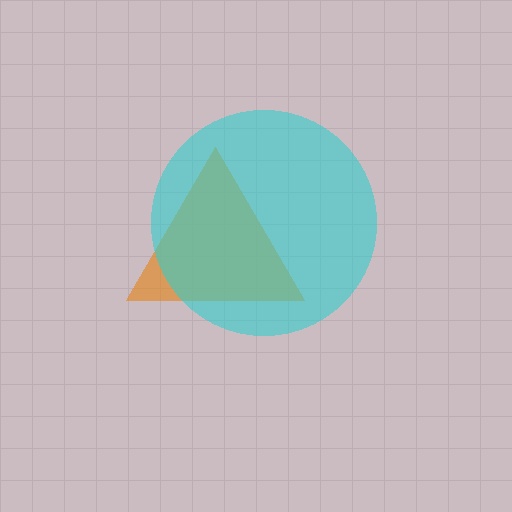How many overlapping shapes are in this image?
There are 2 overlapping shapes in the image.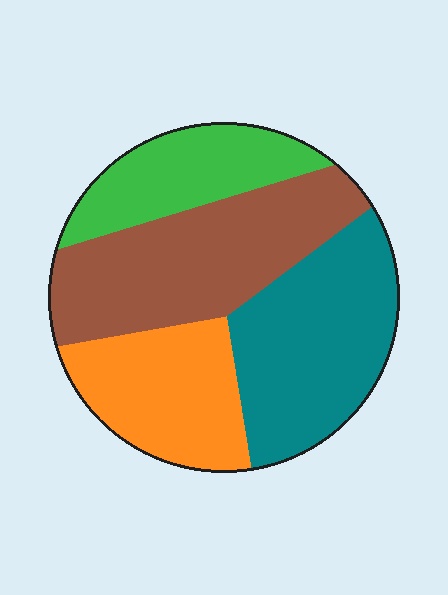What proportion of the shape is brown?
Brown covers 32% of the shape.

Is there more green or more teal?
Teal.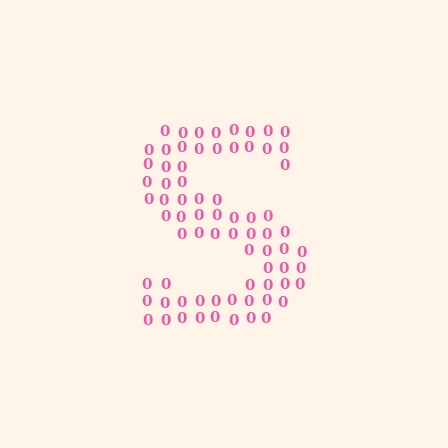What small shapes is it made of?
It is made of small digit 0's.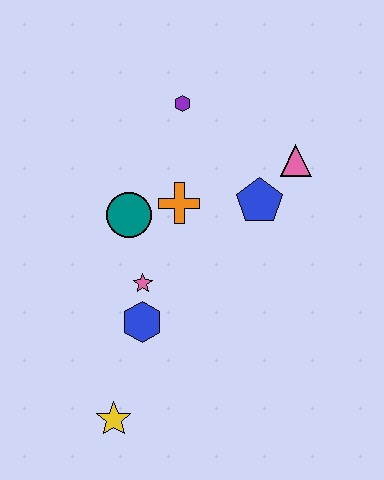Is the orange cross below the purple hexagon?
Yes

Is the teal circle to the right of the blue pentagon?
No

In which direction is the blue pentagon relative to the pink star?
The blue pentagon is to the right of the pink star.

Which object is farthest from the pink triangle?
The yellow star is farthest from the pink triangle.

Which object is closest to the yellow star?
The blue hexagon is closest to the yellow star.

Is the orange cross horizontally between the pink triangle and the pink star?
Yes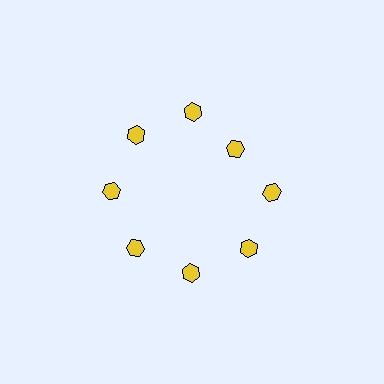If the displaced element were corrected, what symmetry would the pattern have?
It would have 8-fold rotational symmetry — the pattern would map onto itself every 45 degrees.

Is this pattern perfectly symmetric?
No. The 8 yellow hexagons are arranged in a ring, but one element near the 2 o'clock position is pulled inward toward the center, breaking the 8-fold rotational symmetry.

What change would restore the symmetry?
The symmetry would be restored by moving it outward, back onto the ring so that all 8 hexagons sit at equal angles and equal distance from the center.